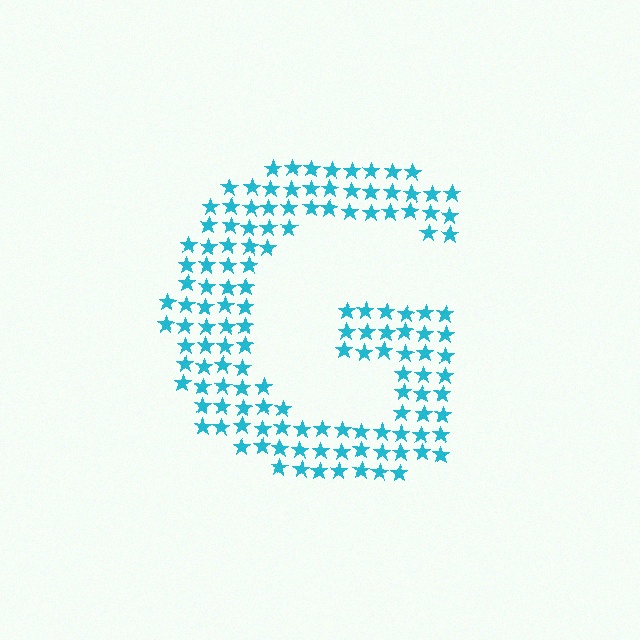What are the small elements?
The small elements are stars.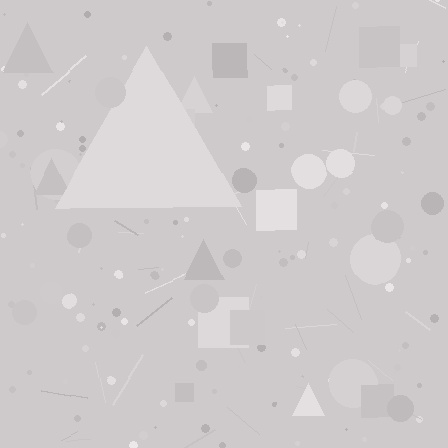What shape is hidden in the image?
A triangle is hidden in the image.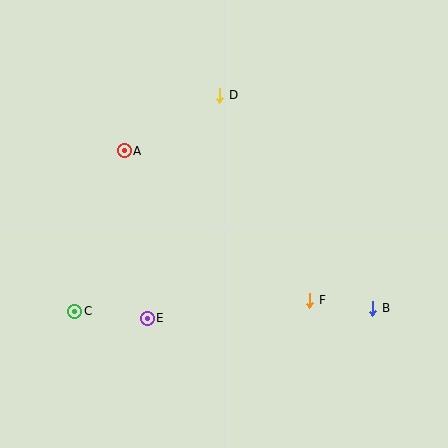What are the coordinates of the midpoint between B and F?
The midpoint between B and F is at (341, 304).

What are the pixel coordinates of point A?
Point A is at (124, 151).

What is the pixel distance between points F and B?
The distance between F and B is 64 pixels.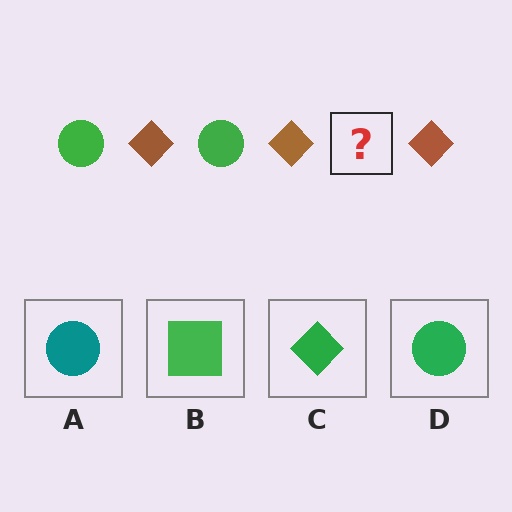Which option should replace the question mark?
Option D.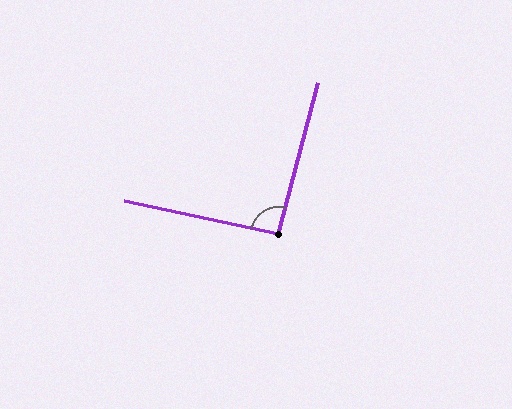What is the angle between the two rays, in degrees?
Approximately 93 degrees.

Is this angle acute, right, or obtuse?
It is approximately a right angle.